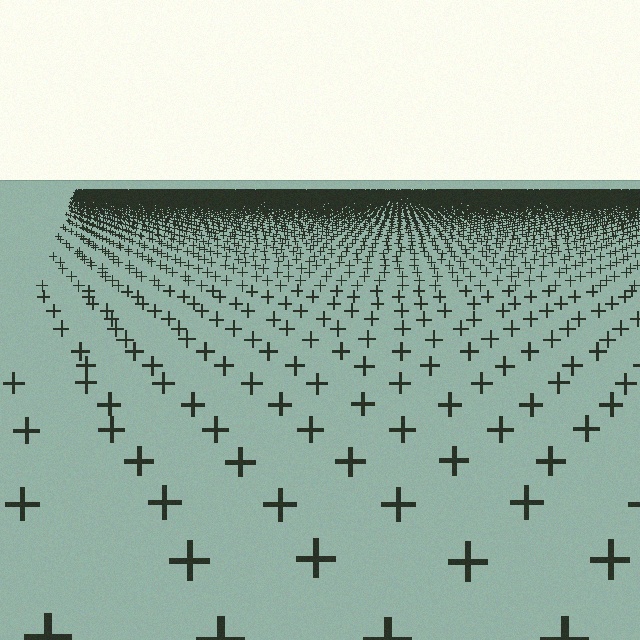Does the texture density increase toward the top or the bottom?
Density increases toward the top.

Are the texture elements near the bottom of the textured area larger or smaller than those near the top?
Larger. Near the bottom, elements are closer to the viewer and appear at a bigger on-screen size.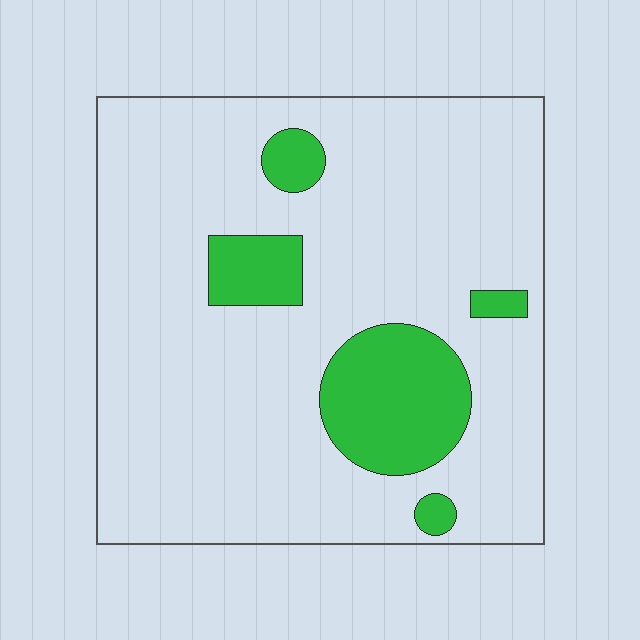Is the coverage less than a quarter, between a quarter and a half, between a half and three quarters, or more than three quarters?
Less than a quarter.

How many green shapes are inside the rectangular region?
5.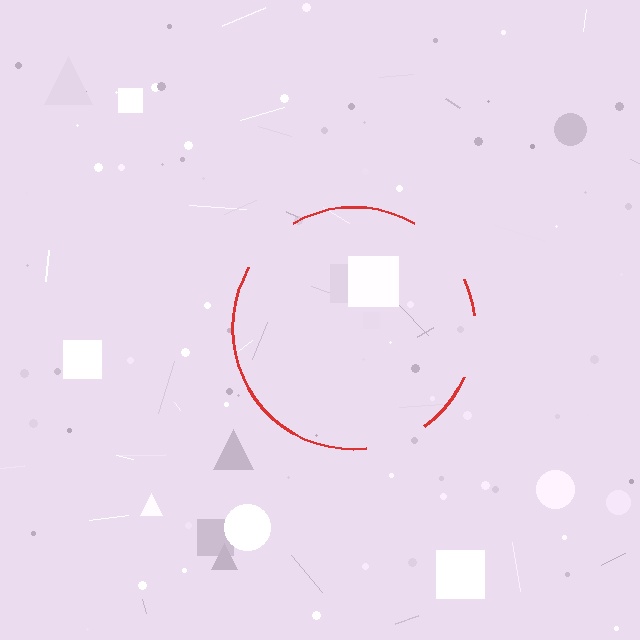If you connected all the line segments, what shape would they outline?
They would outline a circle.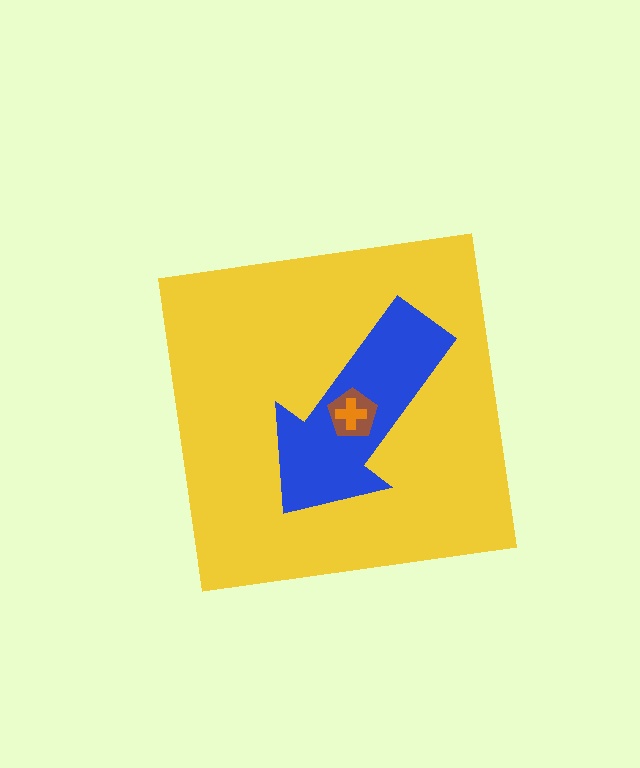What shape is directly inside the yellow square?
The blue arrow.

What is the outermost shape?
The yellow square.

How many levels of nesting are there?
4.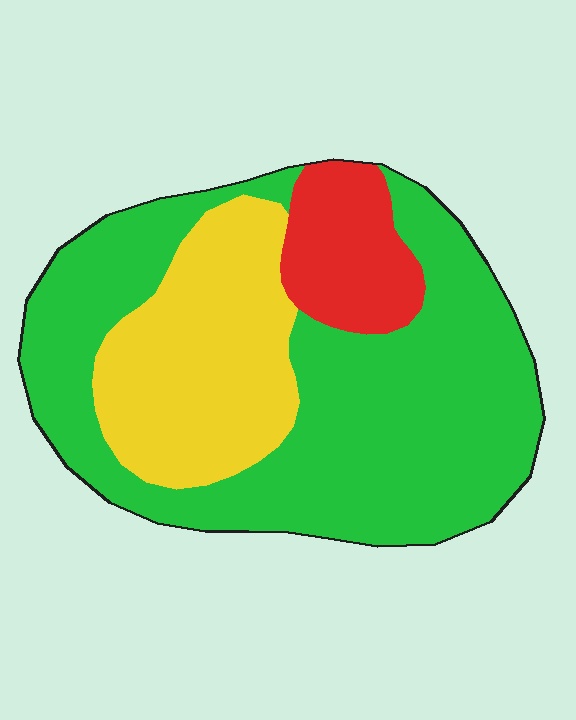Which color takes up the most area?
Green, at roughly 60%.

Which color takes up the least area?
Red, at roughly 10%.